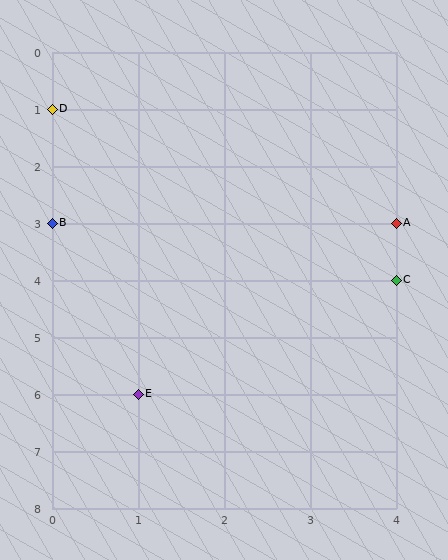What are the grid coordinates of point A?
Point A is at grid coordinates (4, 3).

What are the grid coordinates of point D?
Point D is at grid coordinates (0, 1).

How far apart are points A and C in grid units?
Points A and C are 1 row apart.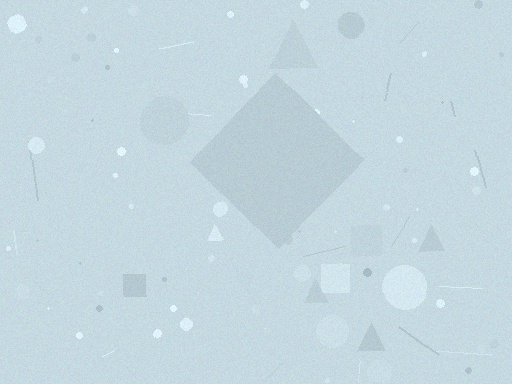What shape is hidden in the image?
A diamond is hidden in the image.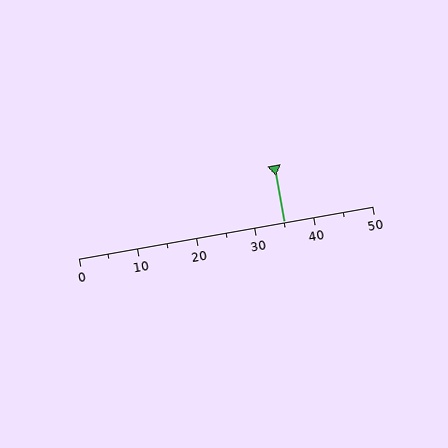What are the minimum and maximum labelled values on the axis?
The axis runs from 0 to 50.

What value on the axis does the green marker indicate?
The marker indicates approximately 35.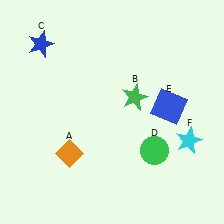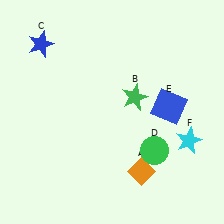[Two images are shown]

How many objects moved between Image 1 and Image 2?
1 object moved between the two images.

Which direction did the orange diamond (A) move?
The orange diamond (A) moved right.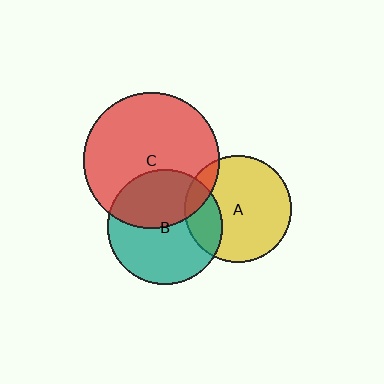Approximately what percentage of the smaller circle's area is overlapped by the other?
Approximately 10%.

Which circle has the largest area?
Circle C (red).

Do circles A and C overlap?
Yes.